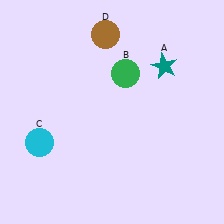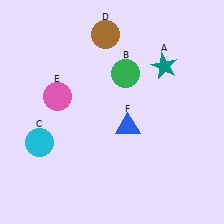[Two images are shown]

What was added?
A pink circle (E), a blue triangle (F) were added in Image 2.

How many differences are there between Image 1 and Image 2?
There are 2 differences between the two images.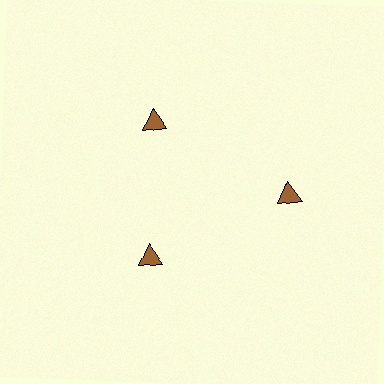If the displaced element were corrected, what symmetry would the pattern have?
It would have 3-fold rotational symmetry — the pattern would map onto itself every 120 degrees.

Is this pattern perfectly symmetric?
No. The 3 brown triangles are arranged in a ring, but one element near the 3 o'clock position is pushed outward from the center, breaking the 3-fold rotational symmetry.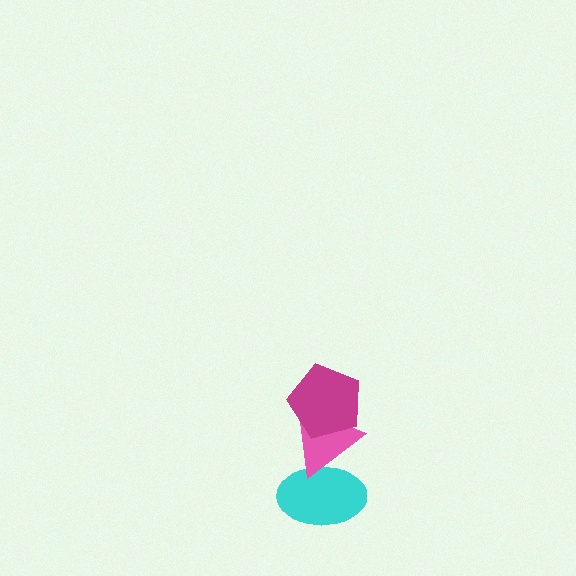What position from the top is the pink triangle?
The pink triangle is 2nd from the top.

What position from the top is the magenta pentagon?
The magenta pentagon is 1st from the top.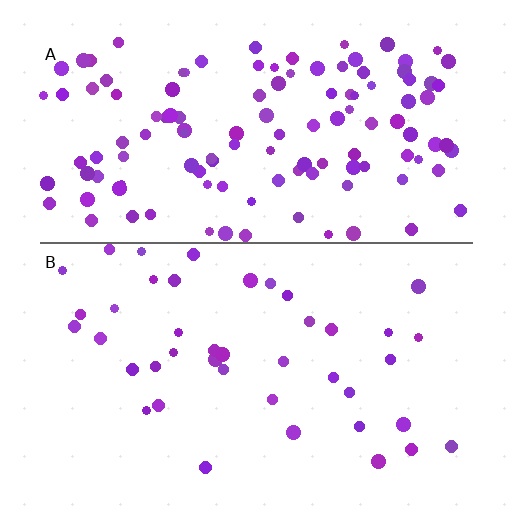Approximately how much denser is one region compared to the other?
Approximately 2.9× — region A over region B.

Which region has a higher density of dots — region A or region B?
A (the top).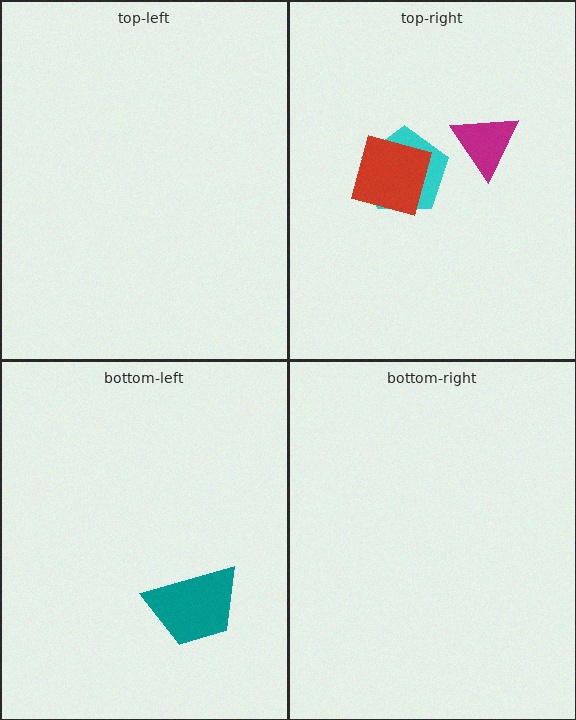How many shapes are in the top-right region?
3.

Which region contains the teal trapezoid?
The bottom-left region.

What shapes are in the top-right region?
The cyan pentagon, the red diamond, the magenta triangle.